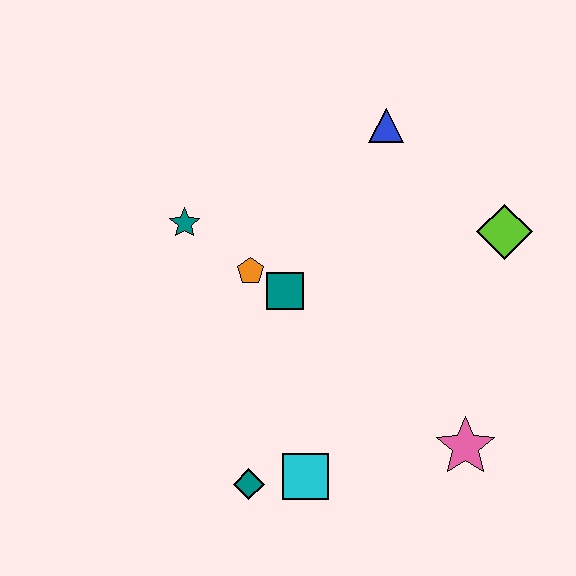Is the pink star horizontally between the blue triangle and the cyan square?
No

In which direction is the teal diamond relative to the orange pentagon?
The teal diamond is below the orange pentagon.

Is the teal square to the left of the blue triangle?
Yes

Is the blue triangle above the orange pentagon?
Yes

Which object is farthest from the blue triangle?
The teal diamond is farthest from the blue triangle.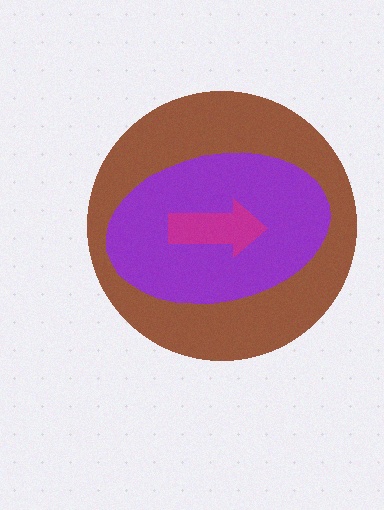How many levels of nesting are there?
3.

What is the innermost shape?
The magenta arrow.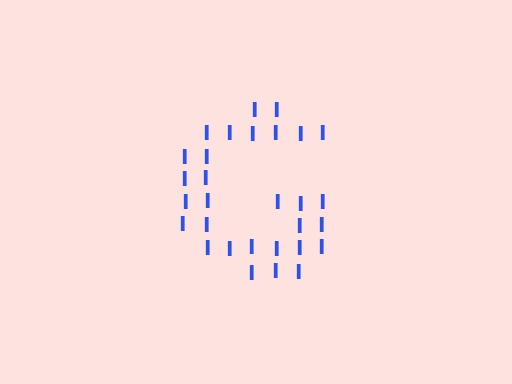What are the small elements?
The small elements are letter I's.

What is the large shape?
The large shape is the letter G.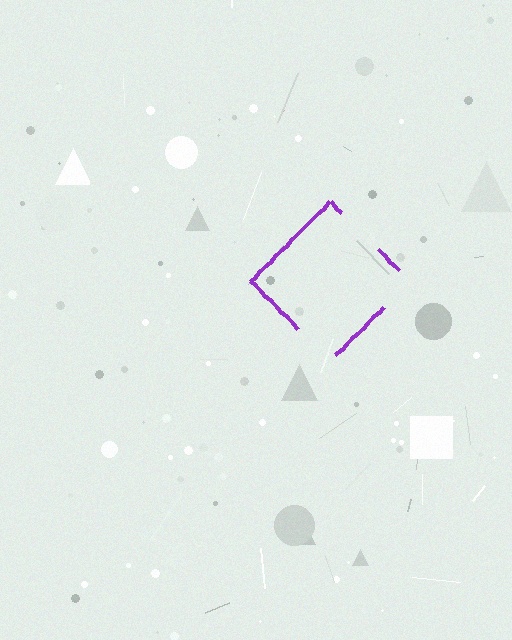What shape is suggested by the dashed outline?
The dashed outline suggests a diamond.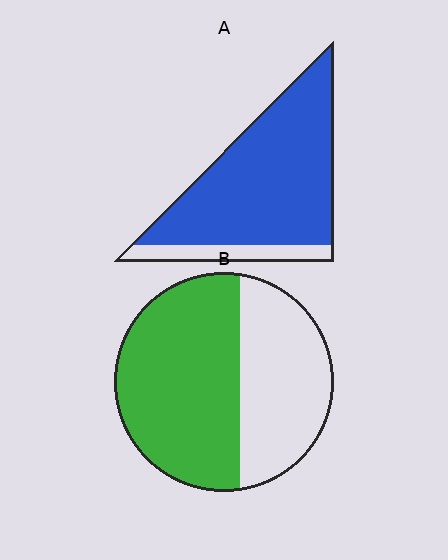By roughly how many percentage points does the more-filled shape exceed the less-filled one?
By roughly 25 percentage points (A over B).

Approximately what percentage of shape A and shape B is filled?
A is approximately 85% and B is approximately 60%.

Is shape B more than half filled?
Yes.